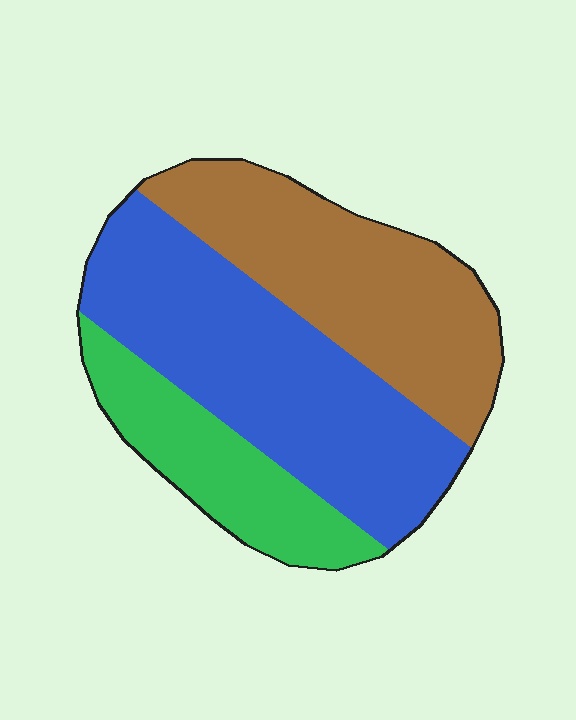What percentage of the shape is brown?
Brown takes up about three eighths (3/8) of the shape.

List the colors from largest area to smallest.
From largest to smallest: blue, brown, green.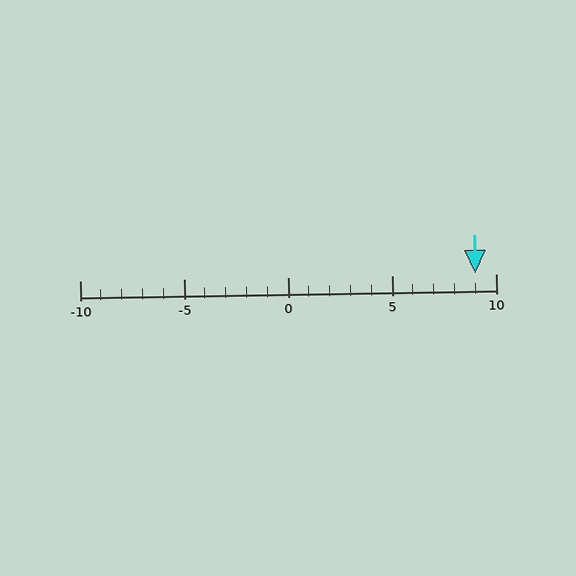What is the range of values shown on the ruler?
The ruler shows values from -10 to 10.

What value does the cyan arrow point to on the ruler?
The cyan arrow points to approximately 9.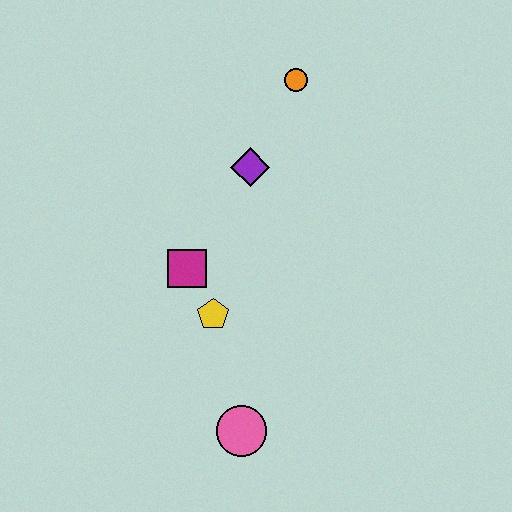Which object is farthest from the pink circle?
The orange circle is farthest from the pink circle.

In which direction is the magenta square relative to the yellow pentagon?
The magenta square is above the yellow pentagon.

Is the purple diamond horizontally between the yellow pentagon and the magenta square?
No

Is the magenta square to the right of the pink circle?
No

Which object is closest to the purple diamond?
The orange circle is closest to the purple diamond.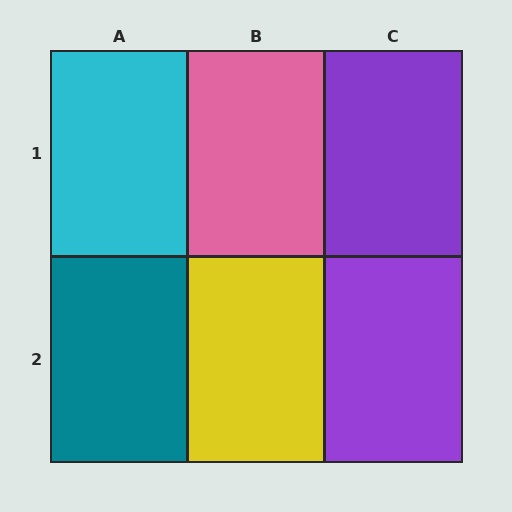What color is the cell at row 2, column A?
Teal.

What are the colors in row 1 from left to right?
Cyan, pink, purple.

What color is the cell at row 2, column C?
Purple.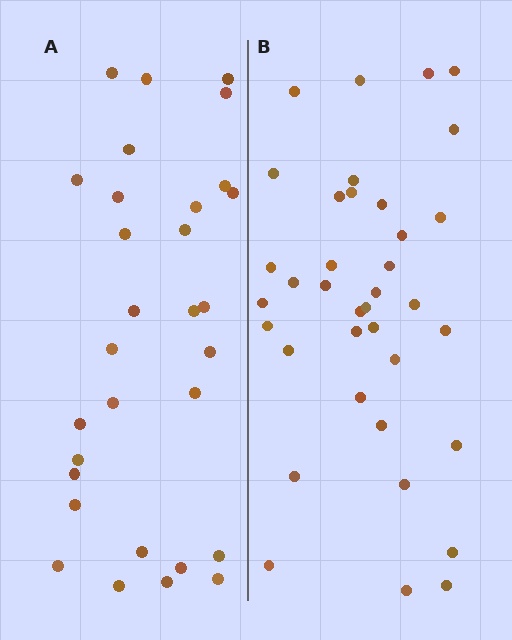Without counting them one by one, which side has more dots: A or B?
Region B (the right region) has more dots.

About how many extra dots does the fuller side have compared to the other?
Region B has roughly 8 or so more dots than region A.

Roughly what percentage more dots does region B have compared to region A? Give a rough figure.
About 25% more.